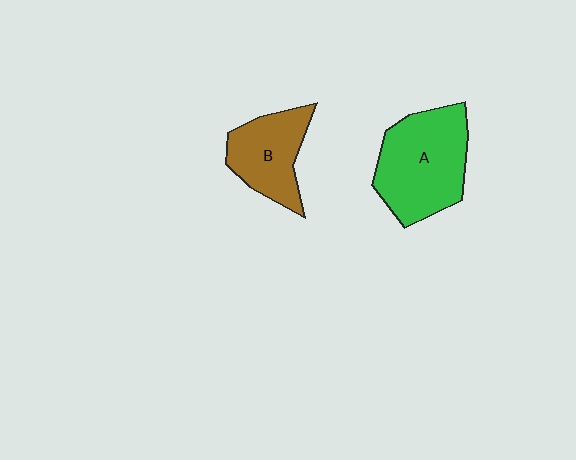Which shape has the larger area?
Shape A (green).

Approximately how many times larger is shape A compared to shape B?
Approximately 1.5 times.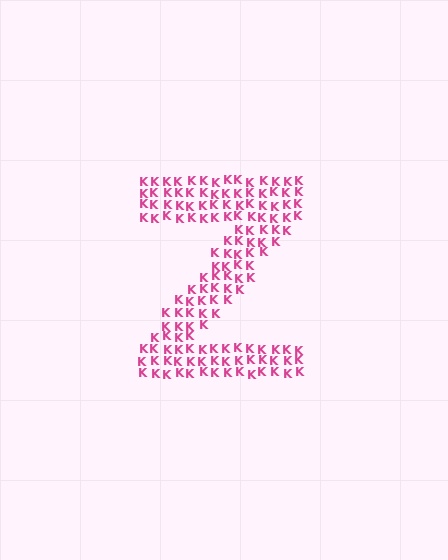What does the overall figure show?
The overall figure shows the letter Z.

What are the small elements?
The small elements are letter K's.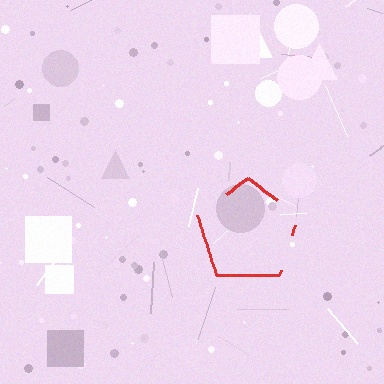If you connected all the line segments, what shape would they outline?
They would outline a pentagon.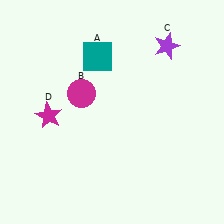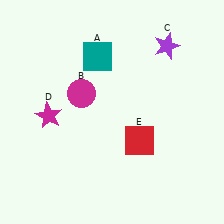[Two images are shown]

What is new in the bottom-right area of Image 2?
A red square (E) was added in the bottom-right area of Image 2.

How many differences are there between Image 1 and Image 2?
There is 1 difference between the two images.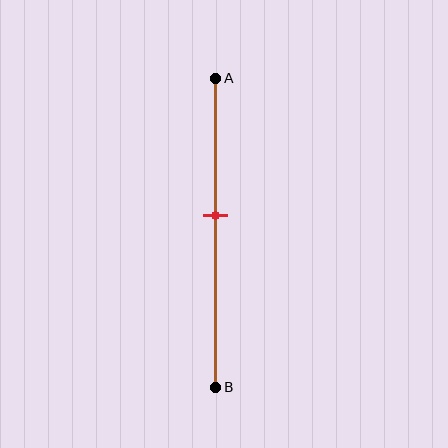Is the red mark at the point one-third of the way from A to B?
No, the mark is at about 45% from A, not at the 33% one-third point.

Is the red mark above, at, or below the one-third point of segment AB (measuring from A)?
The red mark is below the one-third point of segment AB.